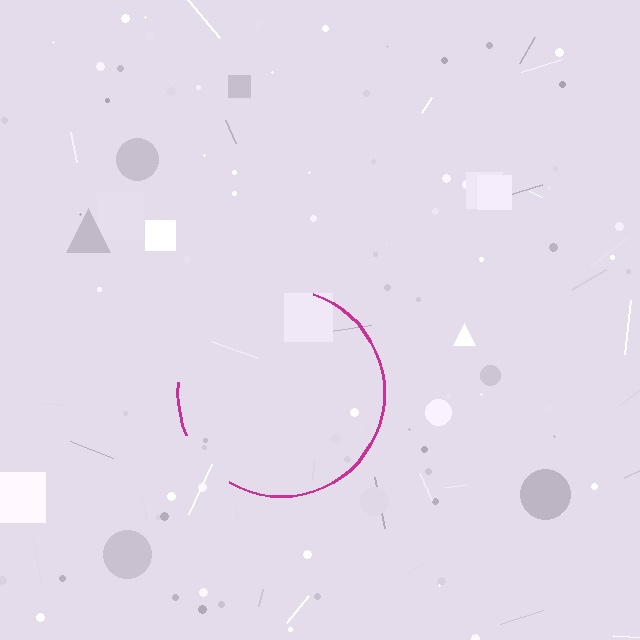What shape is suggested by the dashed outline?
The dashed outline suggests a circle.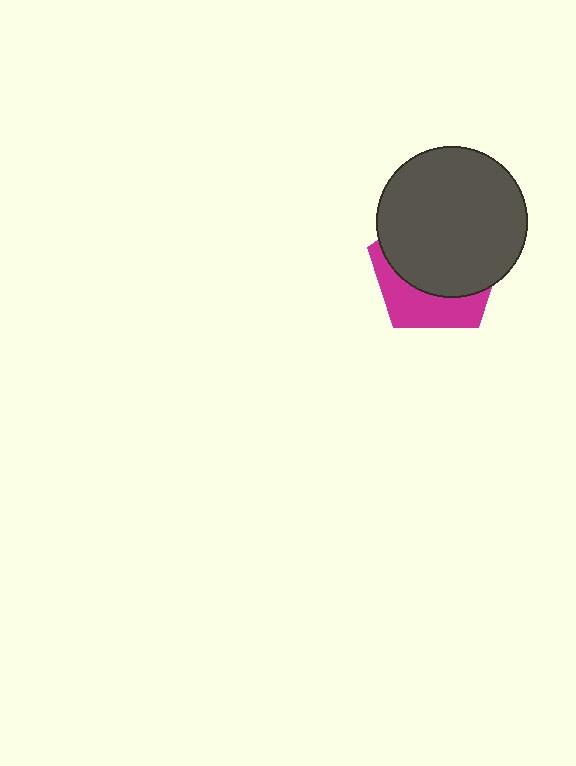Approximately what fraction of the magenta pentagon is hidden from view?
Roughly 66% of the magenta pentagon is hidden behind the dark gray circle.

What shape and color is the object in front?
The object in front is a dark gray circle.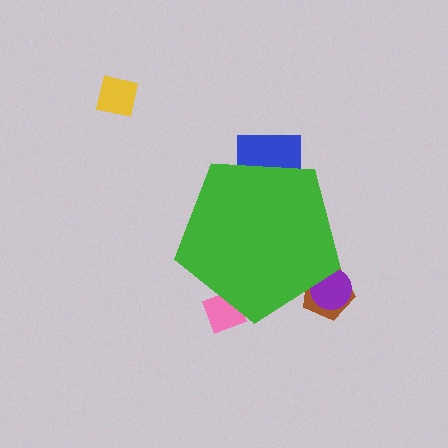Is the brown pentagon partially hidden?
Yes, the brown pentagon is partially hidden behind the green pentagon.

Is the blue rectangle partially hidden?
Yes, the blue rectangle is partially hidden behind the green pentagon.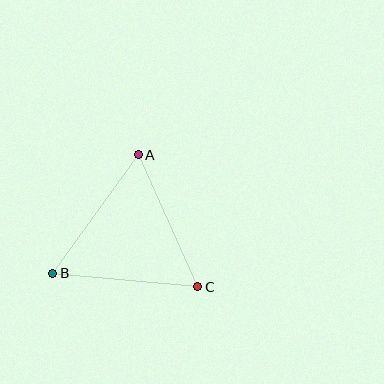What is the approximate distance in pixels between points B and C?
The distance between B and C is approximately 146 pixels.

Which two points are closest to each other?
Points A and C are closest to each other.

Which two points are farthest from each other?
Points A and B are farthest from each other.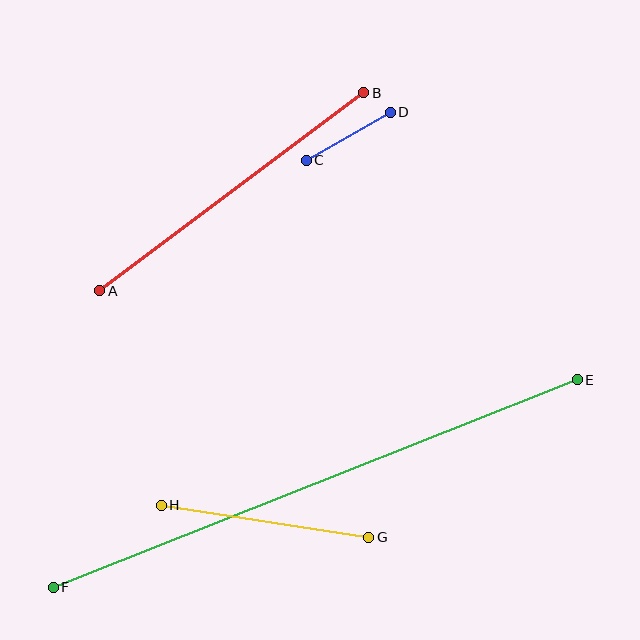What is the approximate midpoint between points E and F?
The midpoint is at approximately (315, 484) pixels.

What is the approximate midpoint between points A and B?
The midpoint is at approximately (232, 192) pixels.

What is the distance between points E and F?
The distance is approximately 564 pixels.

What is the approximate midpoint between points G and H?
The midpoint is at approximately (265, 521) pixels.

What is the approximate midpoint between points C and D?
The midpoint is at approximately (348, 136) pixels.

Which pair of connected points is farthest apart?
Points E and F are farthest apart.